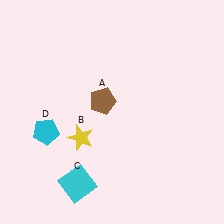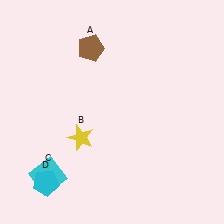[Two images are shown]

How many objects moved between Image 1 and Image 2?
3 objects moved between the two images.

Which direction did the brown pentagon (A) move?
The brown pentagon (A) moved up.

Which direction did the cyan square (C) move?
The cyan square (C) moved left.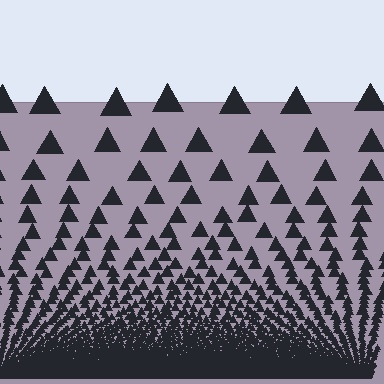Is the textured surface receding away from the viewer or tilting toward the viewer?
The surface appears to tilt toward the viewer. Texture elements get larger and sparser toward the top.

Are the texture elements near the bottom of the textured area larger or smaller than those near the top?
Smaller. The gradient is inverted — elements near the bottom are smaller and denser.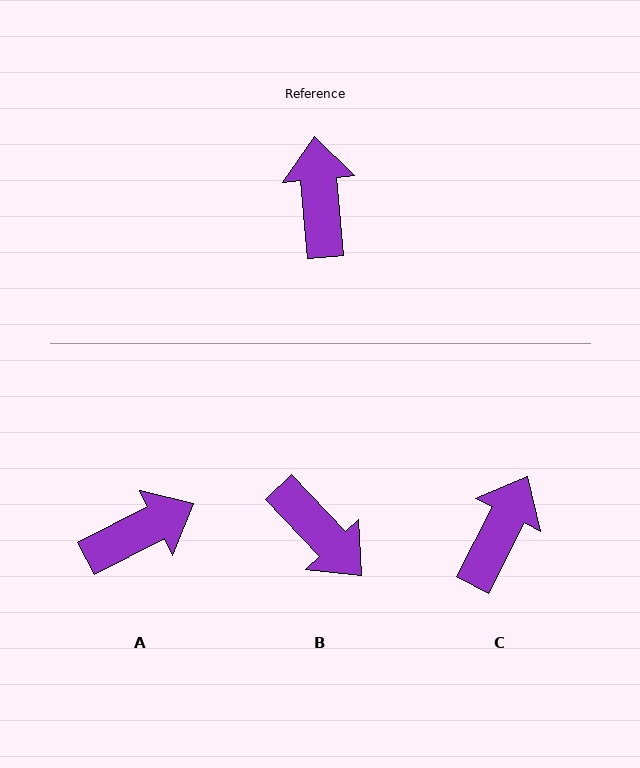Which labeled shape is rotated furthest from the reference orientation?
B, about 142 degrees away.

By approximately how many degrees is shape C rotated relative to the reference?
Approximately 32 degrees clockwise.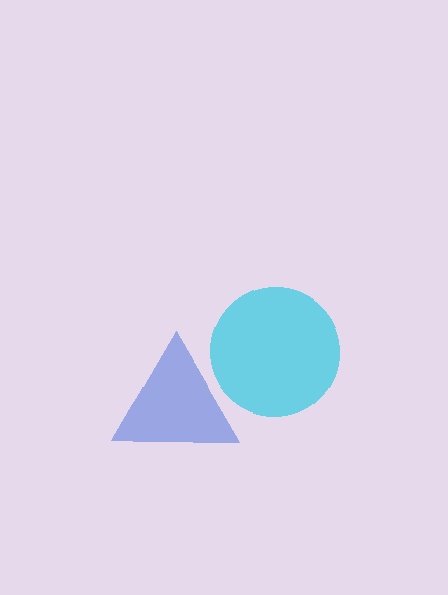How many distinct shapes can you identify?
There are 2 distinct shapes: a cyan circle, a blue triangle.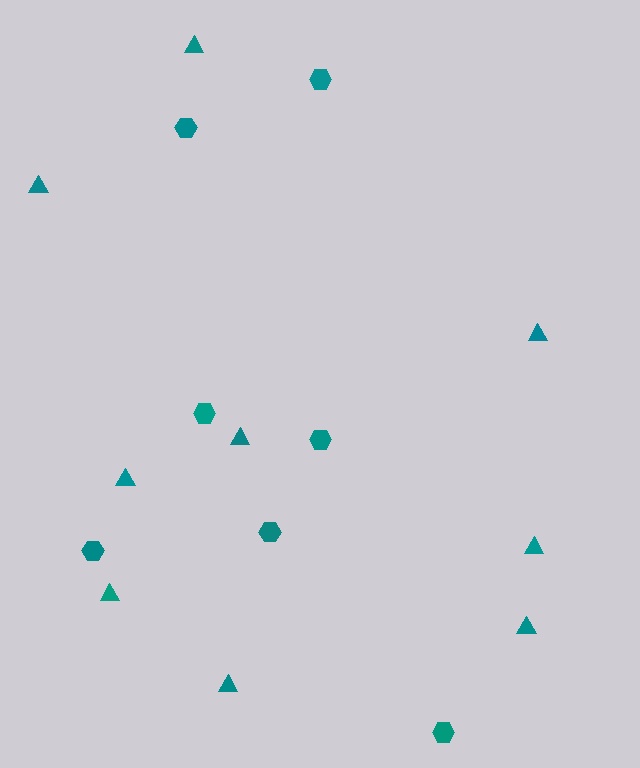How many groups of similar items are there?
There are 2 groups: one group of hexagons (7) and one group of triangles (9).